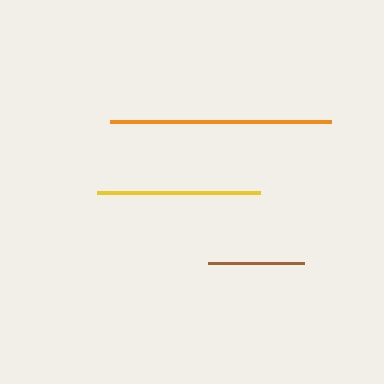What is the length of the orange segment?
The orange segment is approximately 221 pixels long.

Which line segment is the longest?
The orange line is the longest at approximately 221 pixels.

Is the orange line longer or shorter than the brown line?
The orange line is longer than the brown line.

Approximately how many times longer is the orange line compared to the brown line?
The orange line is approximately 2.3 times the length of the brown line.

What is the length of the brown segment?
The brown segment is approximately 96 pixels long.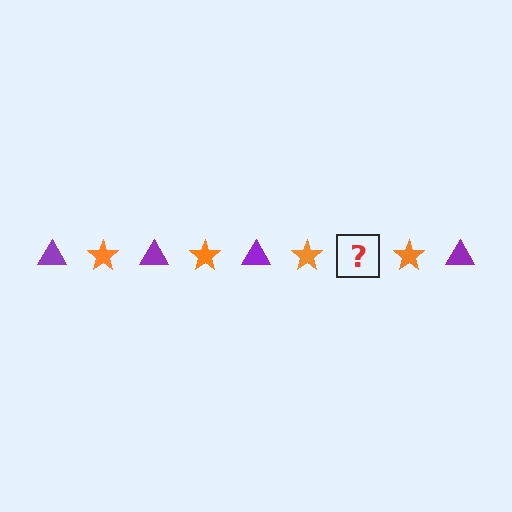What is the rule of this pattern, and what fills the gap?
The rule is that the pattern alternates between purple triangle and orange star. The gap should be filled with a purple triangle.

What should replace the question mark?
The question mark should be replaced with a purple triangle.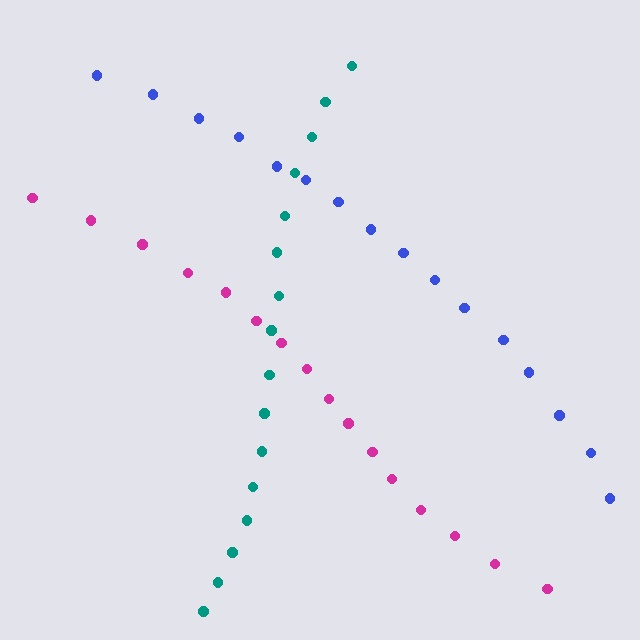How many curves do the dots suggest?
There are 3 distinct paths.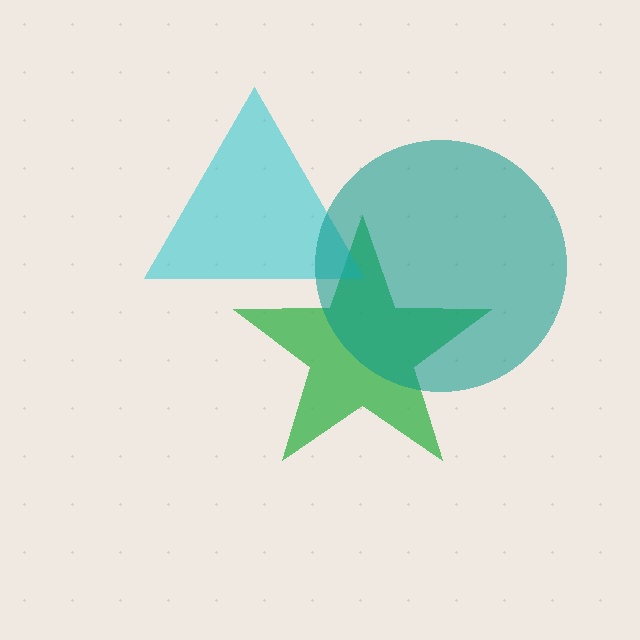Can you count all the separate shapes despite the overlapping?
Yes, there are 3 separate shapes.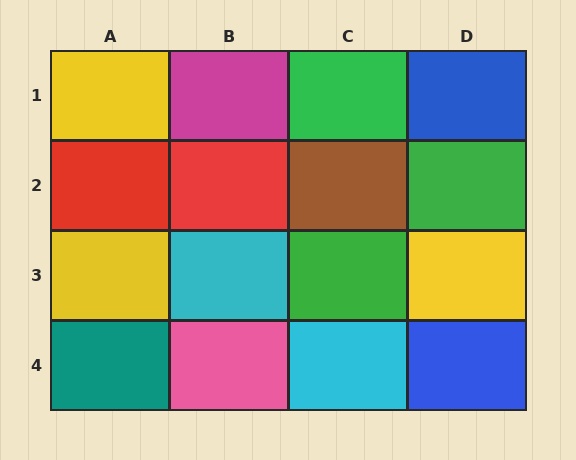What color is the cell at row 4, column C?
Cyan.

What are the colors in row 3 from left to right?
Yellow, cyan, green, yellow.